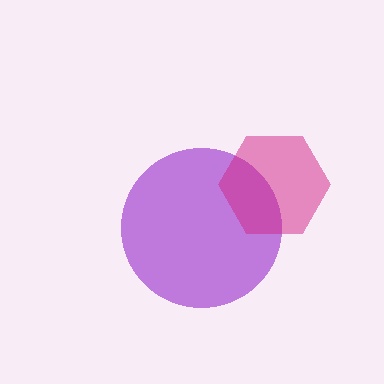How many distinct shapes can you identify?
There are 2 distinct shapes: a purple circle, a magenta hexagon.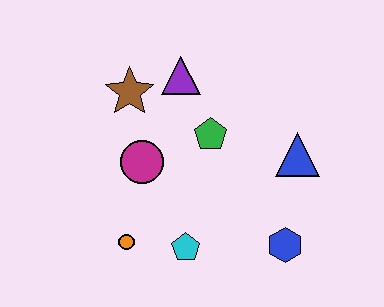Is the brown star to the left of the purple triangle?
Yes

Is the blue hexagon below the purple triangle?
Yes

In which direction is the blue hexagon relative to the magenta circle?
The blue hexagon is to the right of the magenta circle.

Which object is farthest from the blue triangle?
The orange circle is farthest from the blue triangle.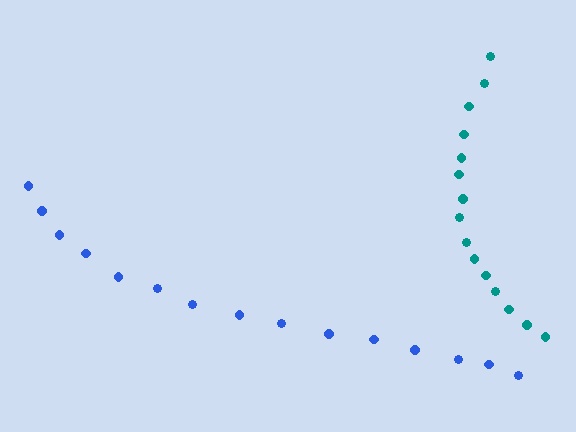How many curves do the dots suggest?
There are 2 distinct paths.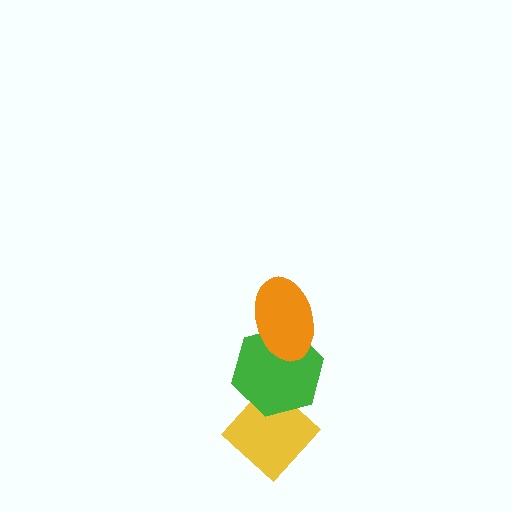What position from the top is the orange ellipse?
The orange ellipse is 1st from the top.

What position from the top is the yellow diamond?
The yellow diamond is 3rd from the top.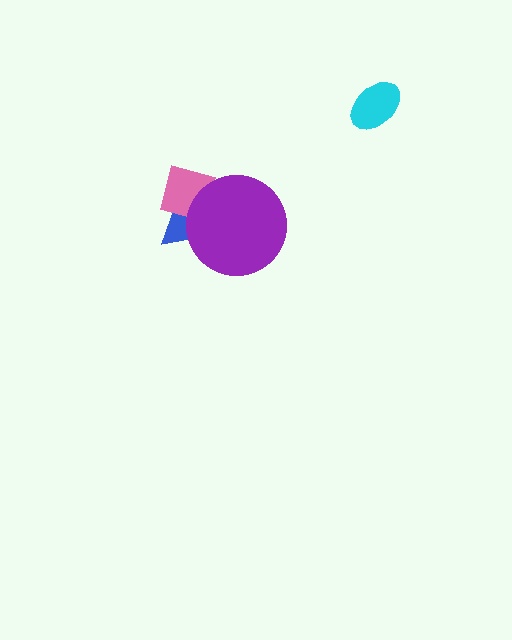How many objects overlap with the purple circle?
2 objects overlap with the purple circle.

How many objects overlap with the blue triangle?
2 objects overlap with the blue triangle.